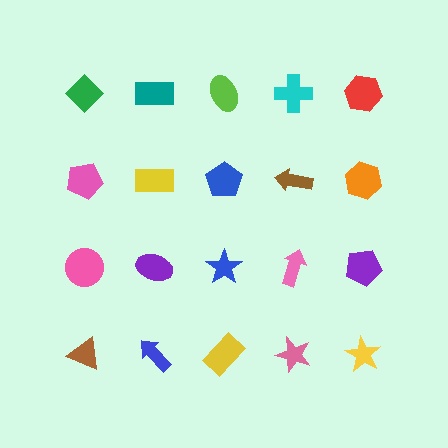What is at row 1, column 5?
A red hexagon.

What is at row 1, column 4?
A cyan cross.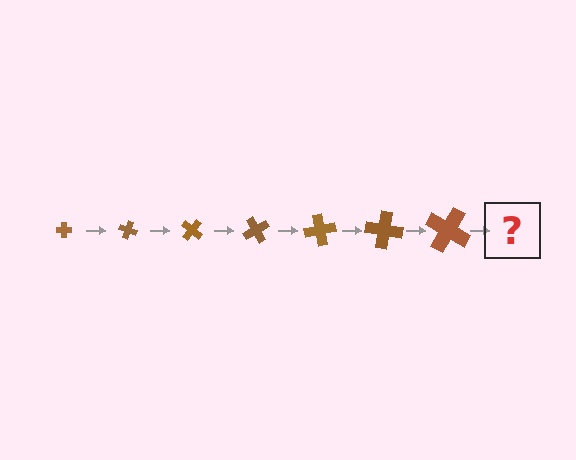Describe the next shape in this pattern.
It should be a cross, larger than the previous one and rotated 140 degrees from the start.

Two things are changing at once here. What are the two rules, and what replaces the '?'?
The two rules are that the cross grows larger each step and it rotates 20 degrees each step. The '?' should be a cross, larger than the previous one and rotated 140 degrees from the start.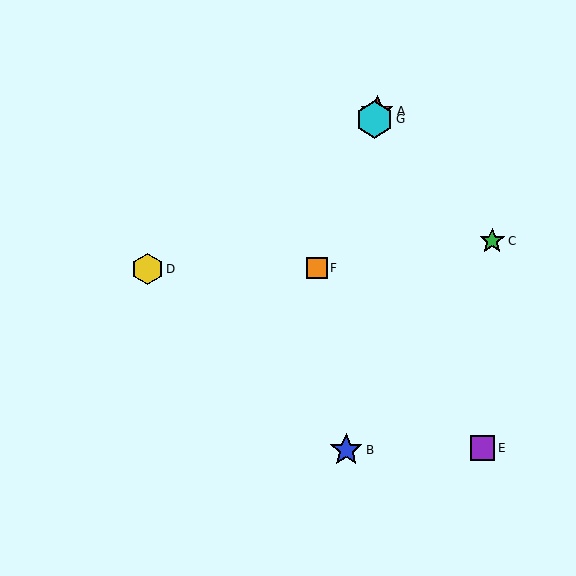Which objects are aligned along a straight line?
Objects A, F, G are aligned along a straight line.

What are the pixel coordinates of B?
Object B is at (346, 450).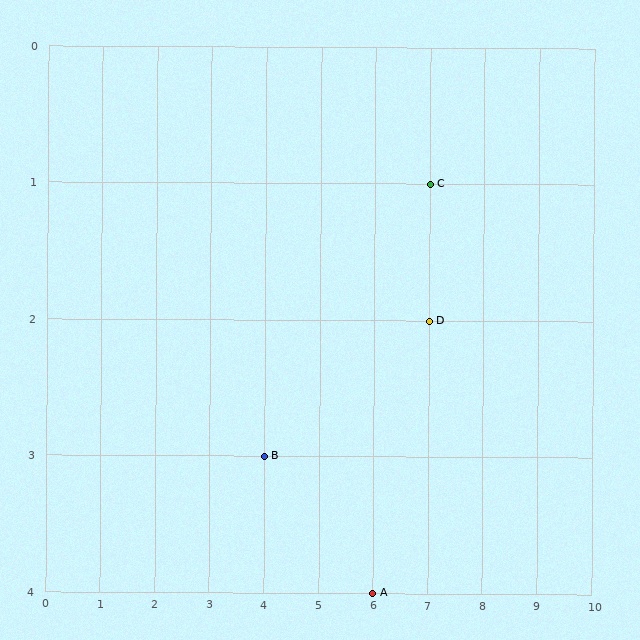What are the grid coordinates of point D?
Point D is at grid coordinates (7, 2).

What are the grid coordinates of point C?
Point C is at grid coordinates (7, 1).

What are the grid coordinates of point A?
Point A is at grid coordinates (6, 4).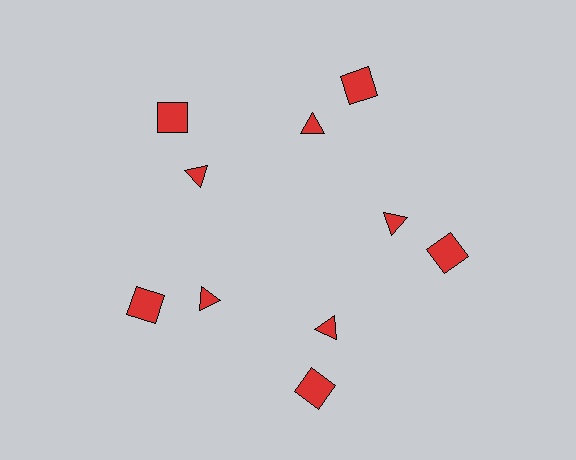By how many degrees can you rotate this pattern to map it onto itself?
The pattern maps onto itself every 72 degrees of rotation.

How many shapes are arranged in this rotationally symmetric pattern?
There are 10 shapes, arranged in 5 groups of 2.